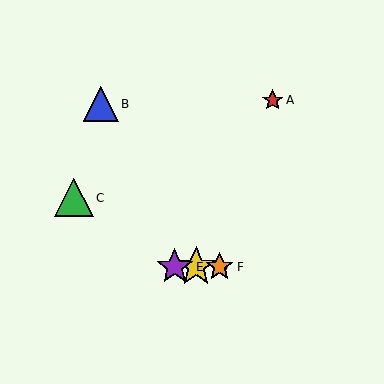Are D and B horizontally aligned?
No, D is at y≈267 and B is at y≈104.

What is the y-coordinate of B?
Object B is at y≈104.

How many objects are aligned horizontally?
3 objects (D, E, F) are aligned horizontally.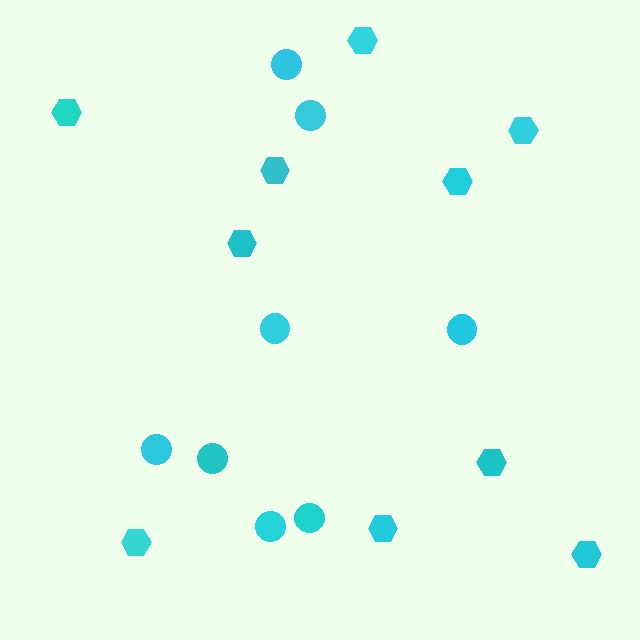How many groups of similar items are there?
There are 2 groups: one group of hexagons (10) and one group of circles (8).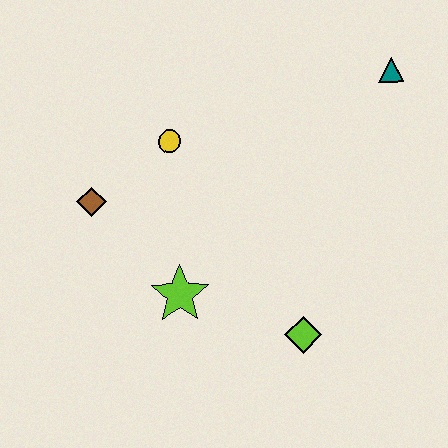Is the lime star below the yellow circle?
Yes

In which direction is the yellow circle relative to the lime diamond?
The yellow circle is above the lime diamond.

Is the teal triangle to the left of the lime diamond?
No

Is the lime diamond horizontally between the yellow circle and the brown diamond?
No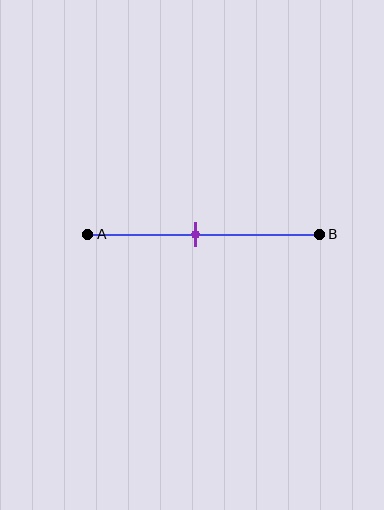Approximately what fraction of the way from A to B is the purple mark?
The purple mark is approximately 45% of the way from A to B.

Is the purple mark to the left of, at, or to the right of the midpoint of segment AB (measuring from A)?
The purple mark is to the left of the midpoint of segment AB.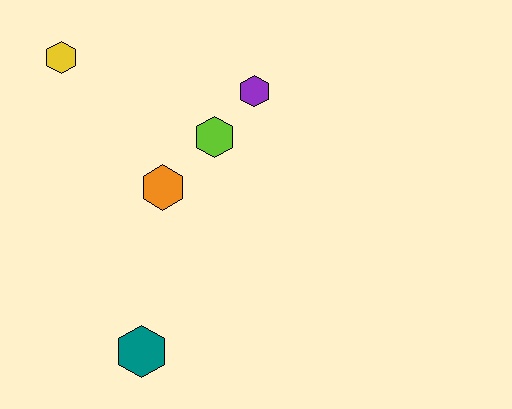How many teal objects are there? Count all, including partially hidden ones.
There is 1 teal object.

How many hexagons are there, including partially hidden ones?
There are 5 hexagons.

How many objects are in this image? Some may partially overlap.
There are 5 objects.